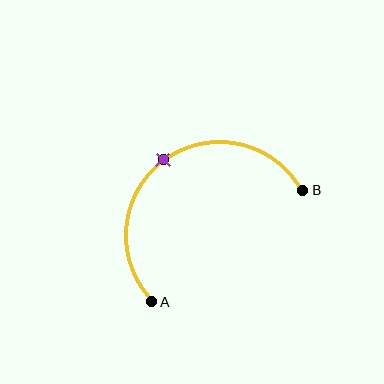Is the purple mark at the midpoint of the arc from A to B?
Yes. The purple mark lies on the arc at equal arc-length from both A and B — it is the arc midpoint.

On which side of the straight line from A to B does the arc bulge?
The arc bulges above and to the left of the straight line connecting A and B.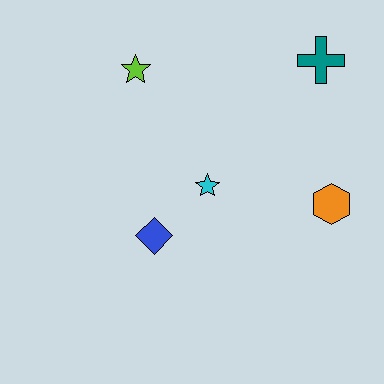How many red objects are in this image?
There are no red objects.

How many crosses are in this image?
There is 1 cross.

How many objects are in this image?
There are 5 objects.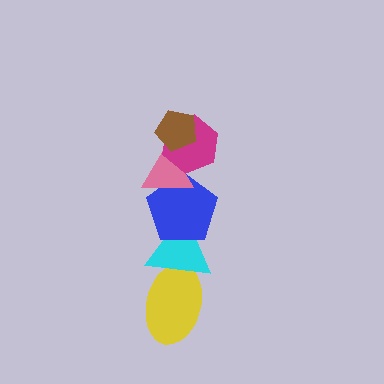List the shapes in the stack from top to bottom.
From top to bottom: the brown pentagon, the magenta hexagon, the pink triangle, the blue pentagon, the cyan triangle, the yellow ellipse.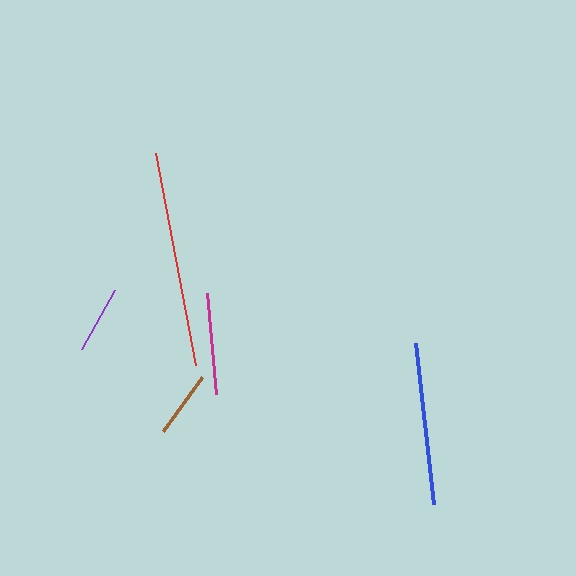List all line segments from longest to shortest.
From longest to shortest: red, blue, magenta, purple, brown.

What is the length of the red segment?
The red segment is approximately 216 pixels long.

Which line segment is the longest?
The red line is the longest at approximately 216 pixels.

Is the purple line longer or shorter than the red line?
The red line is longer than the purple line.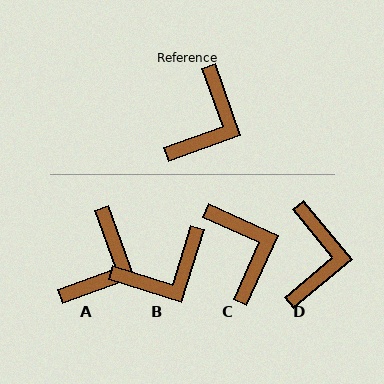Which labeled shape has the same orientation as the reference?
A.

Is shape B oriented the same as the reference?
No, it is off by about 37 degrees.